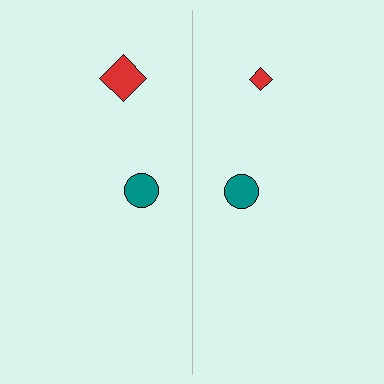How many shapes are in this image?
There are 4 shapes in this image.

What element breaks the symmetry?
The red diamond on the right side has a different size than its mirror counterpart.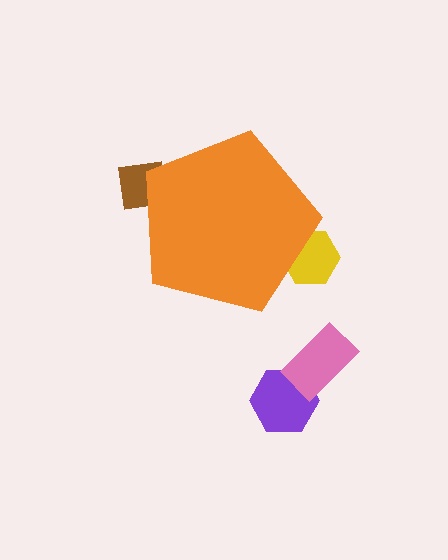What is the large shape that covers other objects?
An orange pentagon.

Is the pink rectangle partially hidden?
No, the pink rectangle is fully visible.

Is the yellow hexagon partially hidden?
Yes, the yellow hexagon is partially hidden behind the orange pentagon.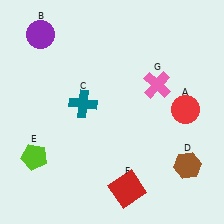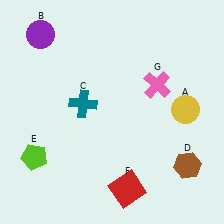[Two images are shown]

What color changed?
The circle (A) changed from red in Image 1 to yellow in Image 2.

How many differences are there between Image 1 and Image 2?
There is 1 difference between the two images.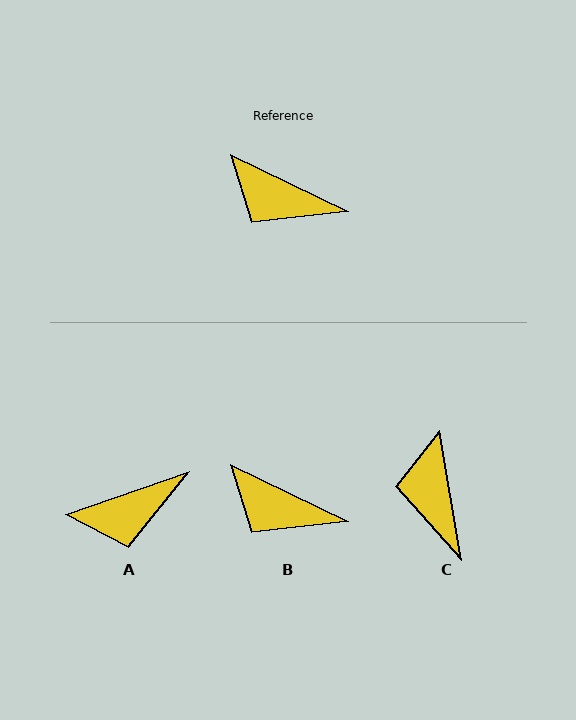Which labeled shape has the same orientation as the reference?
B.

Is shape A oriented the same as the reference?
No, it is off by about 45 degrees.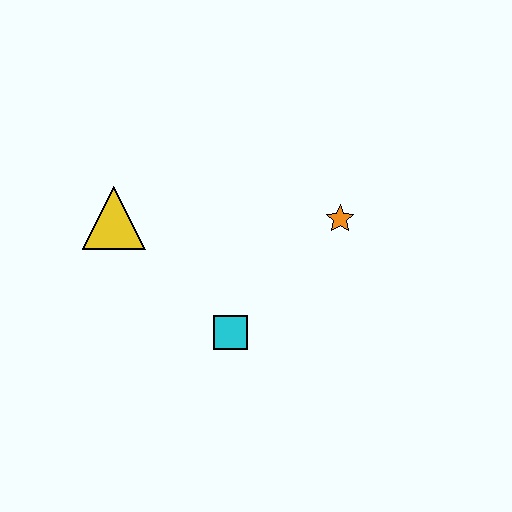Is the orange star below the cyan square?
No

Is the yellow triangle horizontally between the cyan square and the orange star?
No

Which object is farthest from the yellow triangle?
The orange star is farthest from the yellow triangle.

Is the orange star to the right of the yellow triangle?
Yes